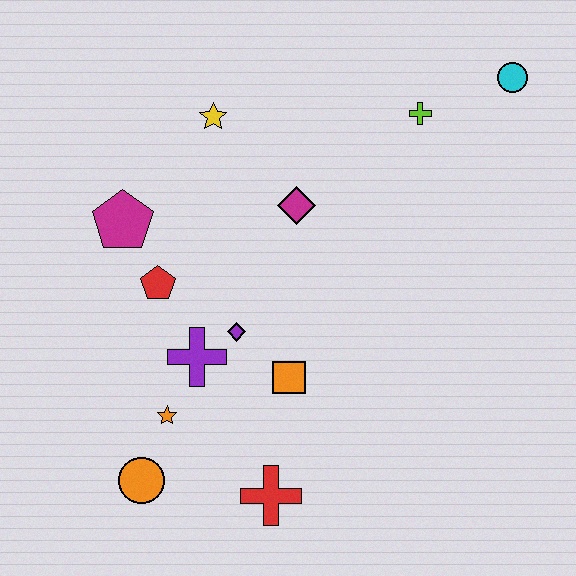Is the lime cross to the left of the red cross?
No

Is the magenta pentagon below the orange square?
No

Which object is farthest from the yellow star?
The red cross is farthest from the yellow star.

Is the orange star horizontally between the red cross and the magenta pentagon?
Yes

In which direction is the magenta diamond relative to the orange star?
The magenta diamond is above the orange star.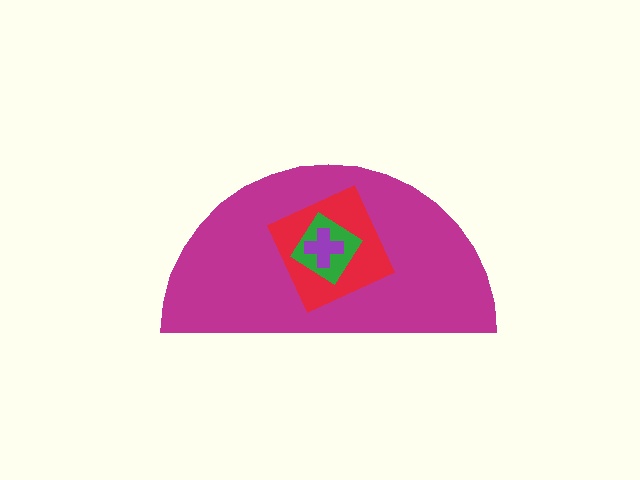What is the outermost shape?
The magenta semicircle.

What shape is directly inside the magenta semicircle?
The red diamond.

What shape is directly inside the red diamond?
The green diamond.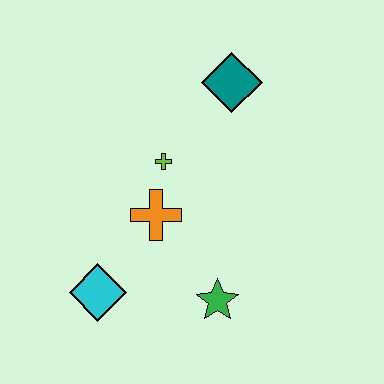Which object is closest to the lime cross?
The orange cross is closest to the lime cross.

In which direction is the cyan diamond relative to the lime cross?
The cyan diamond is below the lime cross.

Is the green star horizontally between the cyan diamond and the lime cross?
No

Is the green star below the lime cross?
Yes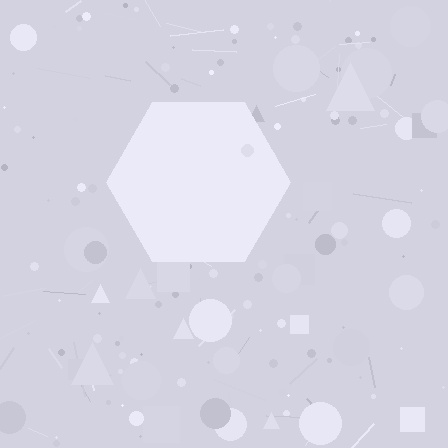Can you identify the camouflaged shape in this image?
The camouflaged shape is a hexagon.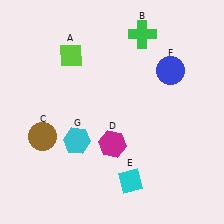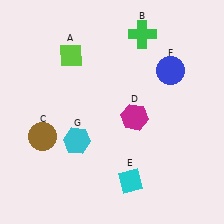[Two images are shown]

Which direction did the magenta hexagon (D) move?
The magenta hexagon (D) moved up.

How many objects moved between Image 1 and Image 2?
1 object moved between the two images.